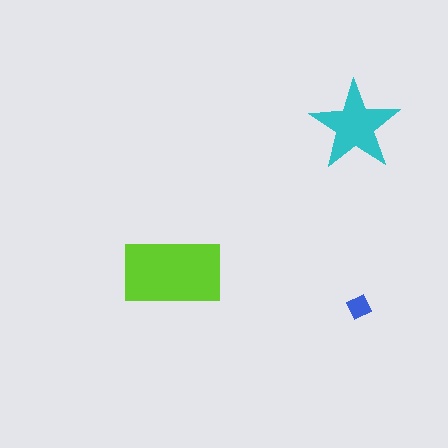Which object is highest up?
The cyan star is topmost.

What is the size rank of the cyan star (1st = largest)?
2nd.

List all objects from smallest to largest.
The blue diamond, the cyan star, the lime rectangle.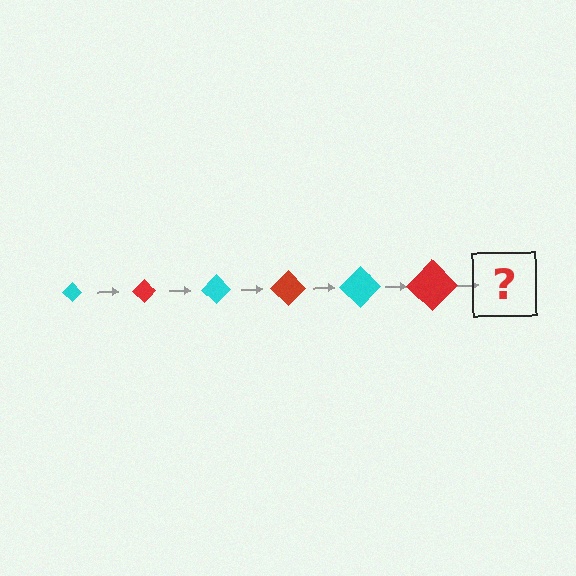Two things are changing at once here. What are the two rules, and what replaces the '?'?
The two rules are that the diamond grows larger each step and the color cycles through cyan and red. The '?' should be a cyan diamond, larger than the previous one.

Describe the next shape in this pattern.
It should be a cyan diamond, larger than the previous one.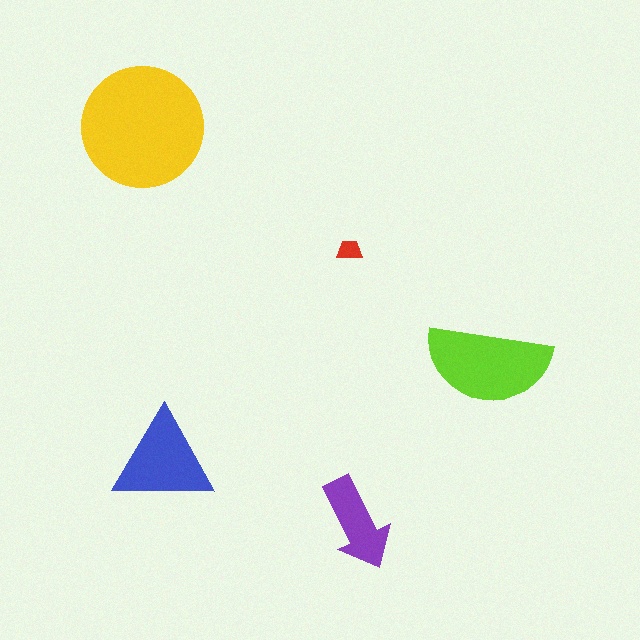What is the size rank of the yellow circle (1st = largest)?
1st.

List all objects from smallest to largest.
The red trapezoid, the purple arrow, the blue triangle, the lime semicircle, the yellow circle.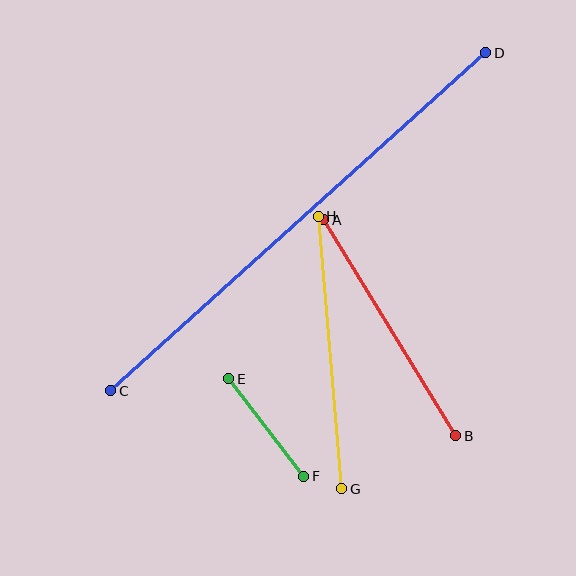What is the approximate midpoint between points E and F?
The midpoint is at approximately (267, 428) pixels.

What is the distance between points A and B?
The distance is approximately 253 pixels.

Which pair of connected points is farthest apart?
Points C and D are farthest apart.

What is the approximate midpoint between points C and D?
The midpoint is at approximately (298, 222) pixels.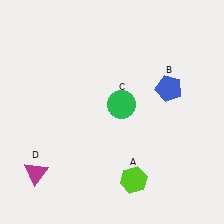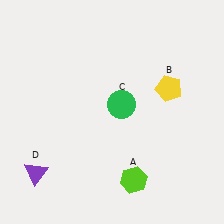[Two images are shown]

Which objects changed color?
B changed from blue to yellow. D changed from magenta to purple.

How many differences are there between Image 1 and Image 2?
There are 2 differences between the two images.